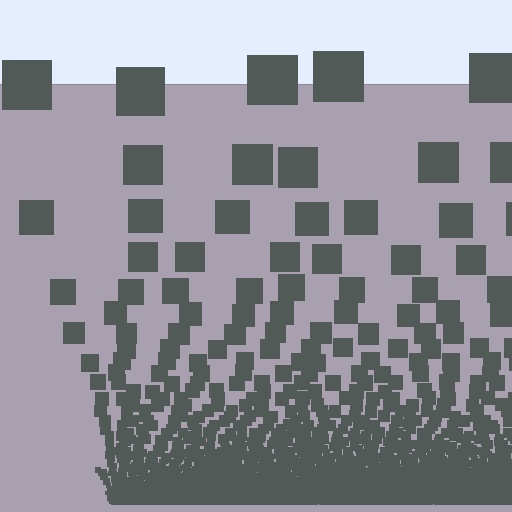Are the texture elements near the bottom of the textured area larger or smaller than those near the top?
Smaller. The gradient is inverted — elements near the bottom are smaller and denser.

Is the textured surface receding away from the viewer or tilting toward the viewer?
The surface appears to tilt toward the viewer. Texture elements get larger and sparser toward the top.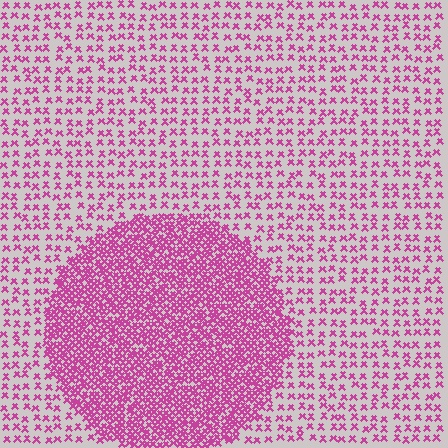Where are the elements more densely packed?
The elements are more densely packed inside the circle boundary.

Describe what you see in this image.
The image contains small magenta elements arranged at two different densities. A circle-shaped region is visible where the elements are more densely packed than the surrounding area.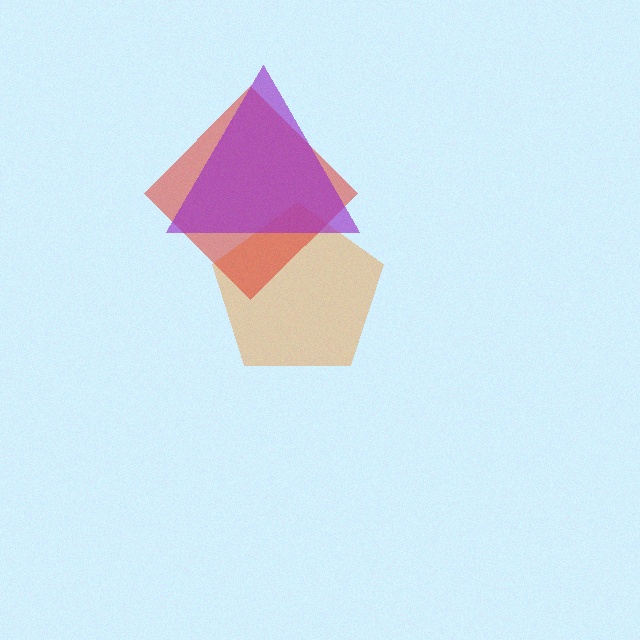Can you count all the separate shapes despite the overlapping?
Yes, there are 3 separate shapes.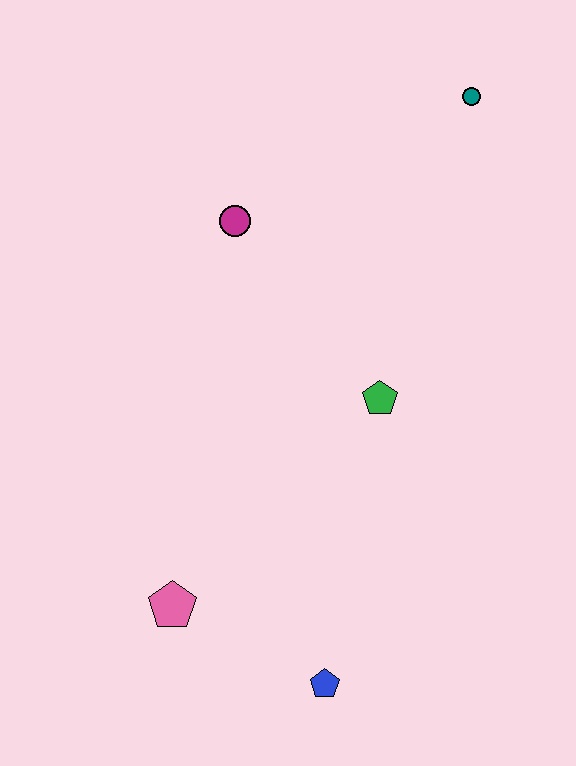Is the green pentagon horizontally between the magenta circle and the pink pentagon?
No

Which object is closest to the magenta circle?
The green pentagon is closest to the magenta circle.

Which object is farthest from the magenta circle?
The blue pentagon is farthest from the magenta circle.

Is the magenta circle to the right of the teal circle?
No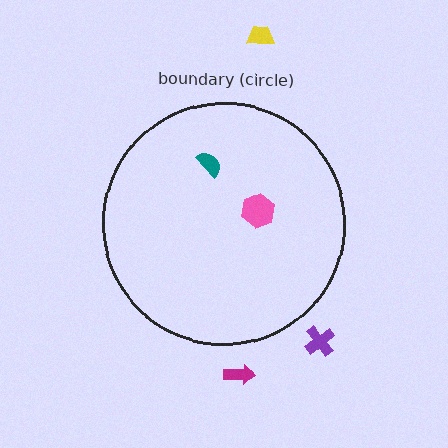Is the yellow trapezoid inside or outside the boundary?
Outside.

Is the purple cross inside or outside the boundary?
Outside.